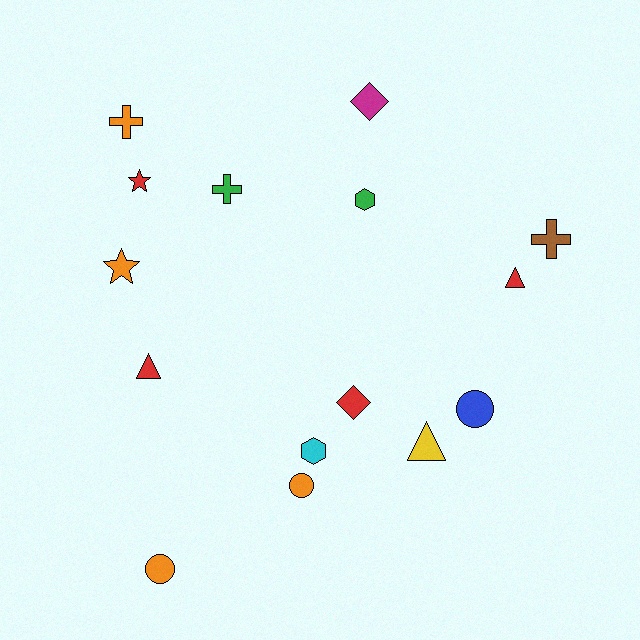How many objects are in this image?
There are 15 objects.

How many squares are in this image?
There are no squares.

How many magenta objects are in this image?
There is 1 magenta object.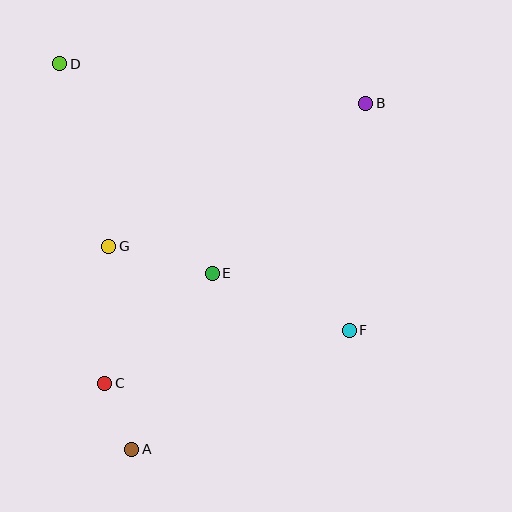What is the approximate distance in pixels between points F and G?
The distance between F and G is approximately 255 pixels.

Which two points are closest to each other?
Points A and C are closest to each other.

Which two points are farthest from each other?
Points A and B are farthest from each other.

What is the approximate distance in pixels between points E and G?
The distance between E and G is approximately 107 pixels.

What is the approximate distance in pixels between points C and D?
The distance between C and D is approximately 323 pixels.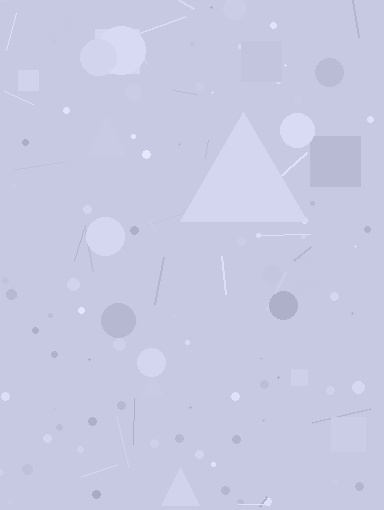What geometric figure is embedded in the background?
A triangle is embedded in the background.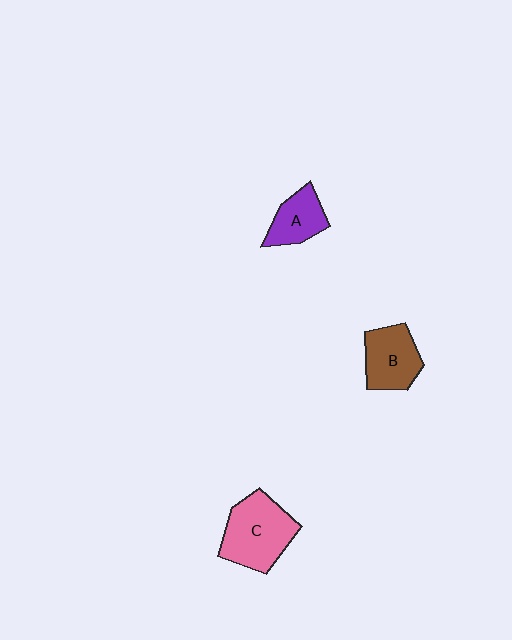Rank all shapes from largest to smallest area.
From largest to smallest: C (pink), B (brown), A (purple).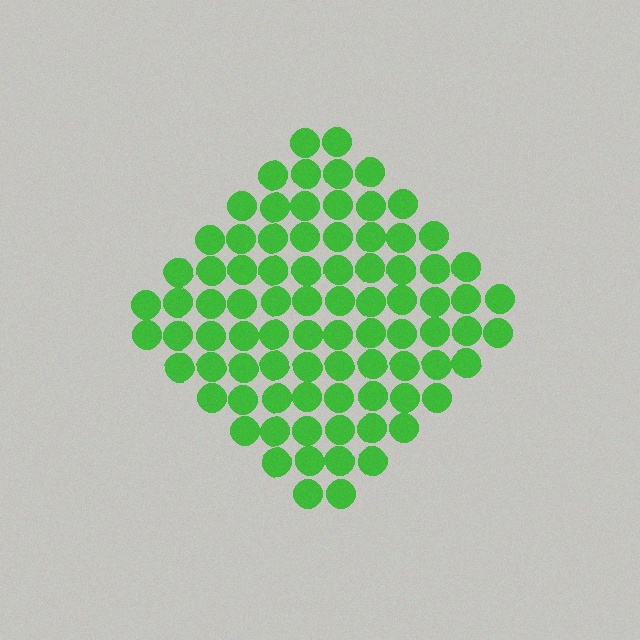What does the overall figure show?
The overall figure shows a diamond.